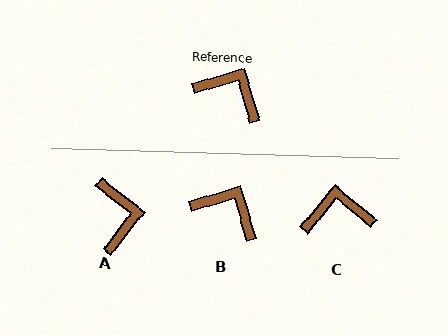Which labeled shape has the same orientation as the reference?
B.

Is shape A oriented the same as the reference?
No, it is off by about 54 degrees.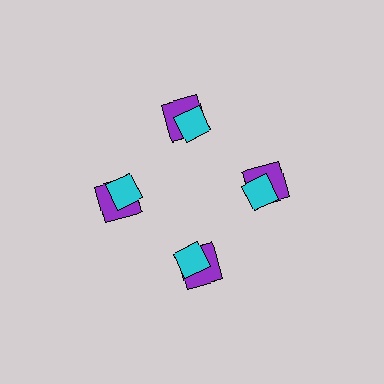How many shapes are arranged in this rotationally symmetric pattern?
There are 8 shapes, arranged in 4 groups of 2.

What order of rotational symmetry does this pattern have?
This pattern has 4-fold rotational symmetry.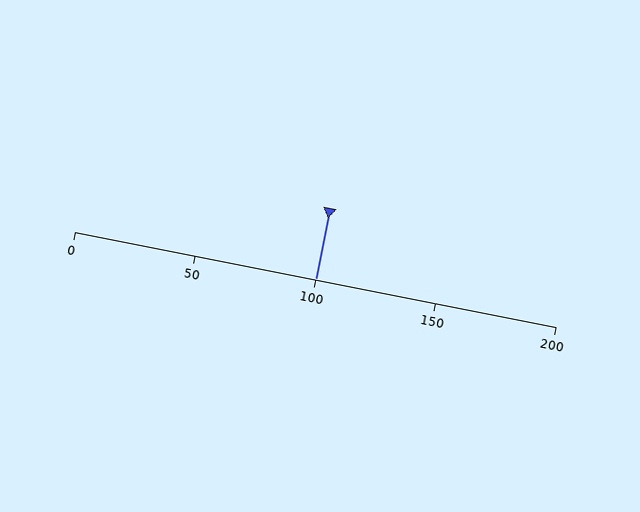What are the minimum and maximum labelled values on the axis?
The axis runs from 0 to 200.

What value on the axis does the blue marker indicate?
The marker indicates approximately 100.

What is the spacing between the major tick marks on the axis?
The major ticks are spaced 50 apart.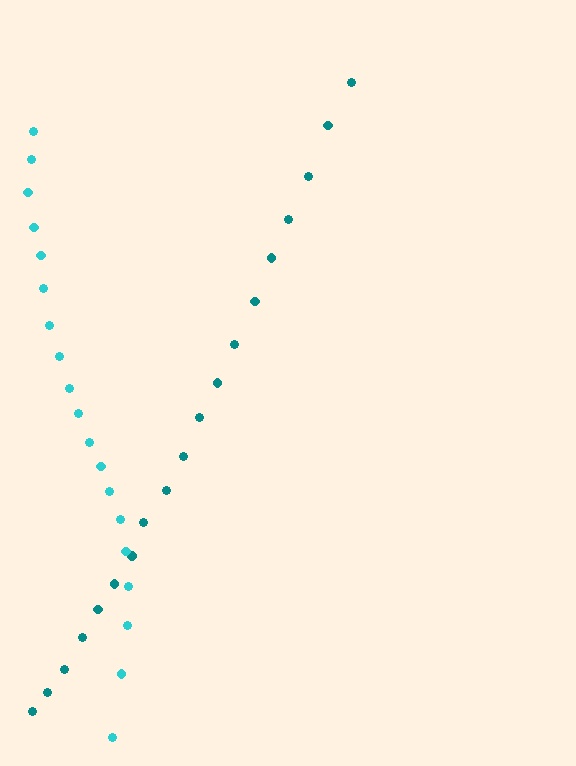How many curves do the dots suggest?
There are 2 distinct paths.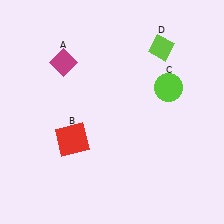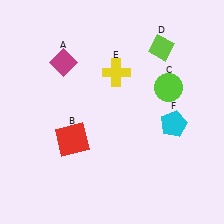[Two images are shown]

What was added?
A yellow cross (E), a cyan pentagon (F) were added in Image 2.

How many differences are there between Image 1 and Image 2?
There are 2 differences between the two images.